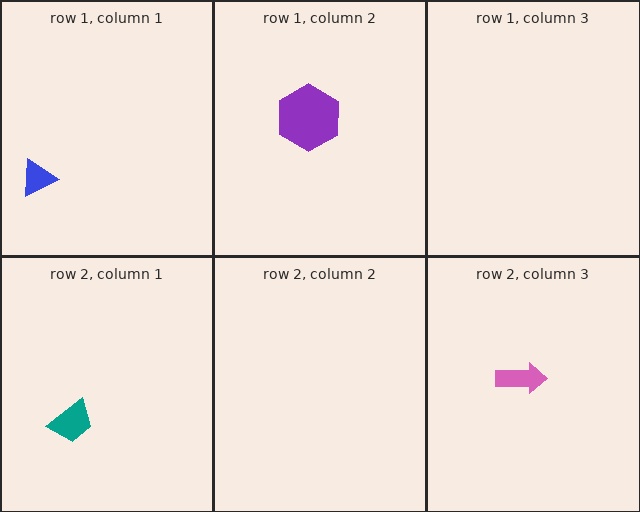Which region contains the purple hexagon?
The row 1, column 2 region.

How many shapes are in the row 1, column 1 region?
1.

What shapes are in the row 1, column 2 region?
The purple hexagon.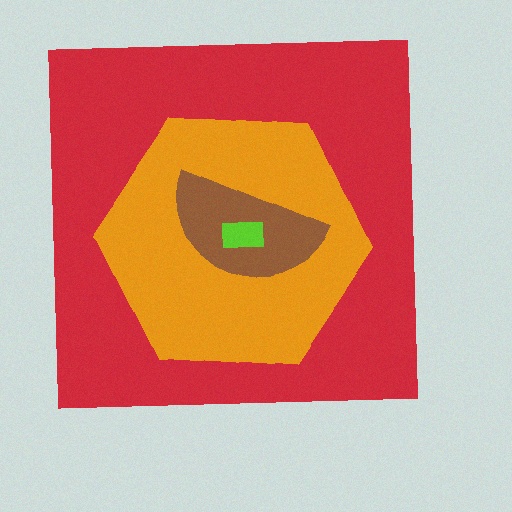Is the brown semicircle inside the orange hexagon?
Yes.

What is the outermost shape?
The red square.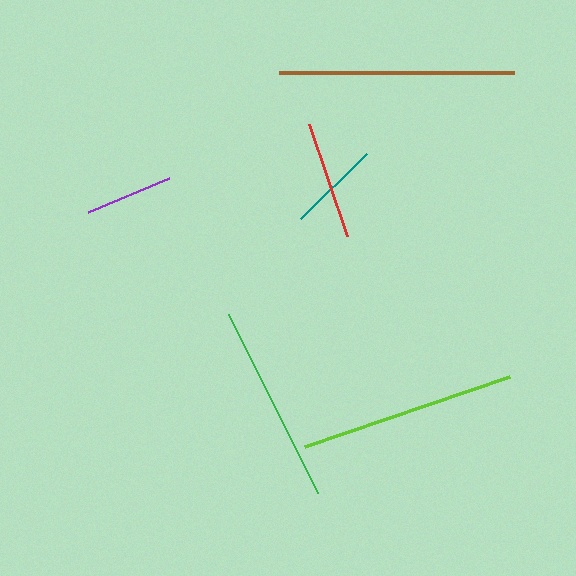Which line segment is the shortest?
The purple line is the shortest at approximately 88 pixels.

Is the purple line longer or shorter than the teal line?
The teal line is longer than the purple line.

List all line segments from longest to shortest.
From longest to shortest: brown, lime, green, red, teal, purple.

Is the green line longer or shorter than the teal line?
The green line is longer than the teal line.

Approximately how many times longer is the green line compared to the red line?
The green line is approximately 1.7 times the length of the red line.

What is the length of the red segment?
The red segment is approximately 118 pixels long.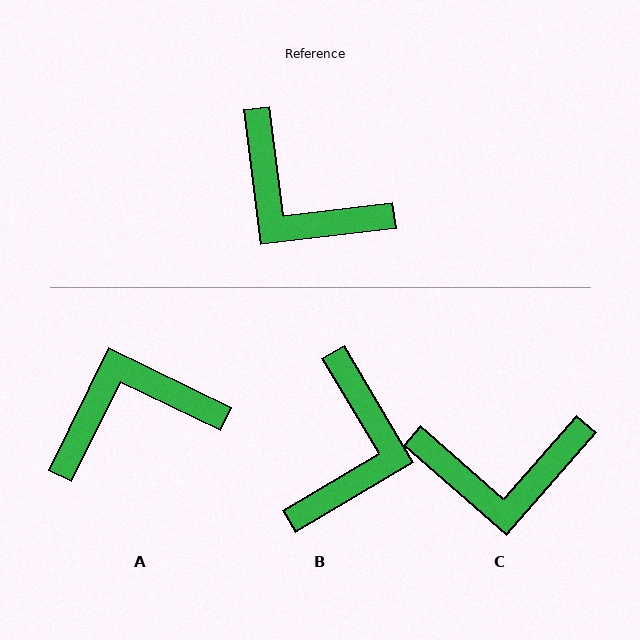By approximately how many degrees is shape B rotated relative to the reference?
Approximately 114 degrees counter-clockwise.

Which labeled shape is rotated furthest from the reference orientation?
A, about 123 degrees away.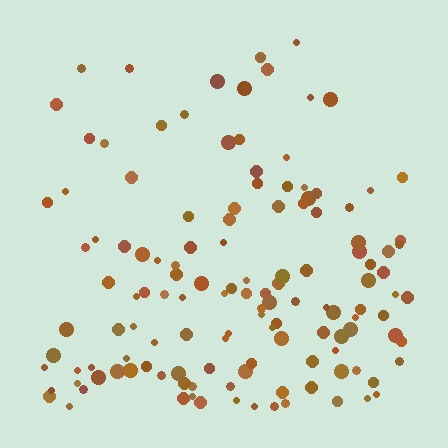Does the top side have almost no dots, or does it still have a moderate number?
Still a moderate number, just noticeably fewer than the bottom.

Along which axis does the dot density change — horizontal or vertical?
Vertical.